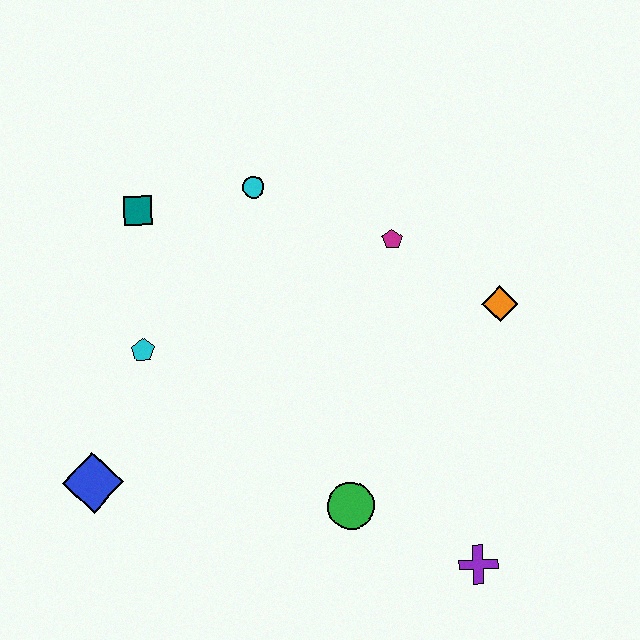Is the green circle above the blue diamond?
No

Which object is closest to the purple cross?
The green circle is closest to the purple cross.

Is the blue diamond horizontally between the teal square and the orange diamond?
No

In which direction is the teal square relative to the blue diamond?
The teal square is above the blue diamond.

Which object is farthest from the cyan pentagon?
The purple cross is farthest from the cyan pentagon.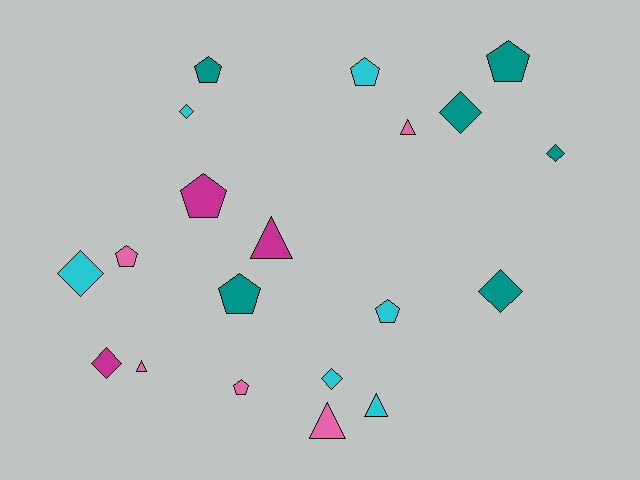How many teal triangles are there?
There are no teal triangles.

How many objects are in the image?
There are 20 objects.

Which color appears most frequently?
Teal, with 6 objects.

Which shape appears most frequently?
Pentagon, with 8 objects.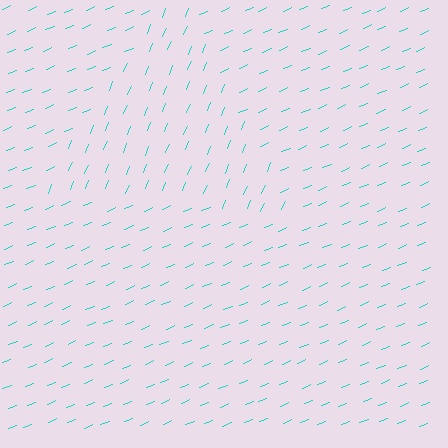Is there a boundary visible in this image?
Yes, there is a texture boundary formed by a change in line orientation.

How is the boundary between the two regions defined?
The boundary is defined purely by a change in line orientation (approximately 45 degrees difference). All lines are the same color and thickness.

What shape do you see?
I see a triangle.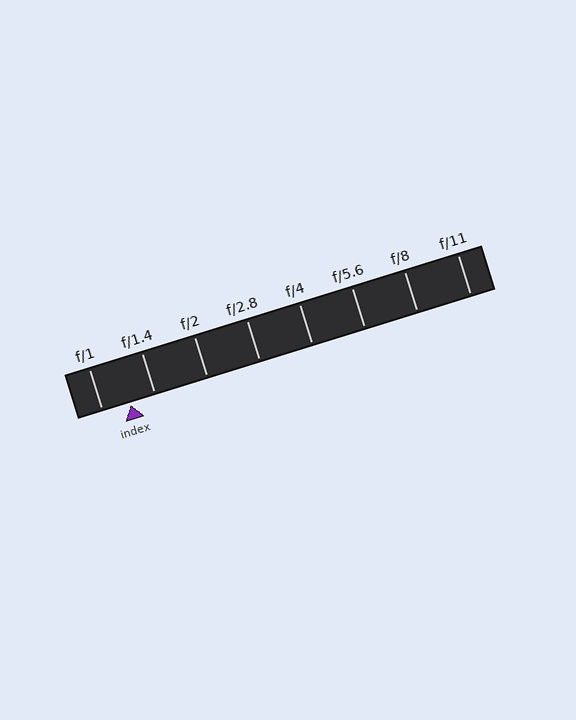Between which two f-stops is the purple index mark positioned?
The index mark is between f/1 and f/1.4.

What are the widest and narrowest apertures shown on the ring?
The widest aperture shown is f/1 and the narrowest is f/11.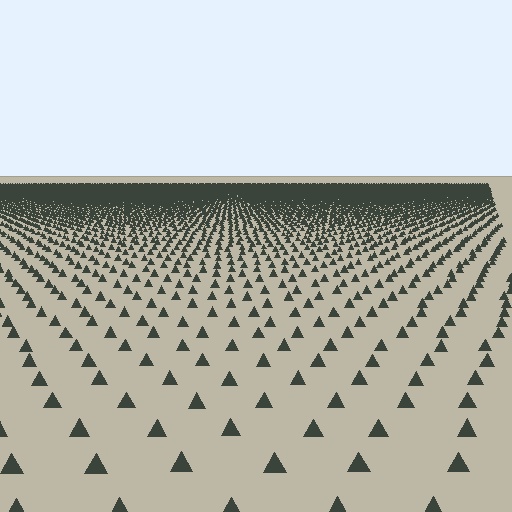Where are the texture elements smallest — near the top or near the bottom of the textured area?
Near the top.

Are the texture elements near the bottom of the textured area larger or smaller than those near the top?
Larger. Near the bottom, elements are closer to the viewer and appear at a bigger on-screen size.